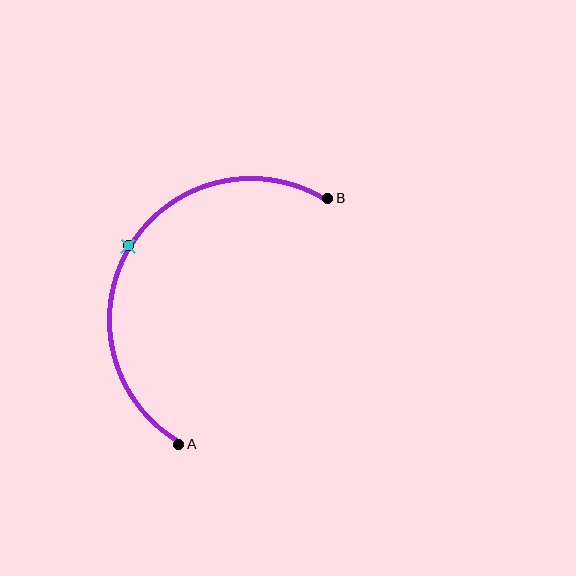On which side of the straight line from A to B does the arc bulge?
The arc bulges to the left of the straight line connecting A and B.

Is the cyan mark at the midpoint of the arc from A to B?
Yes. The cyan mark lies on the arc at equal arc-length from both A and B — it is the arc midpoint.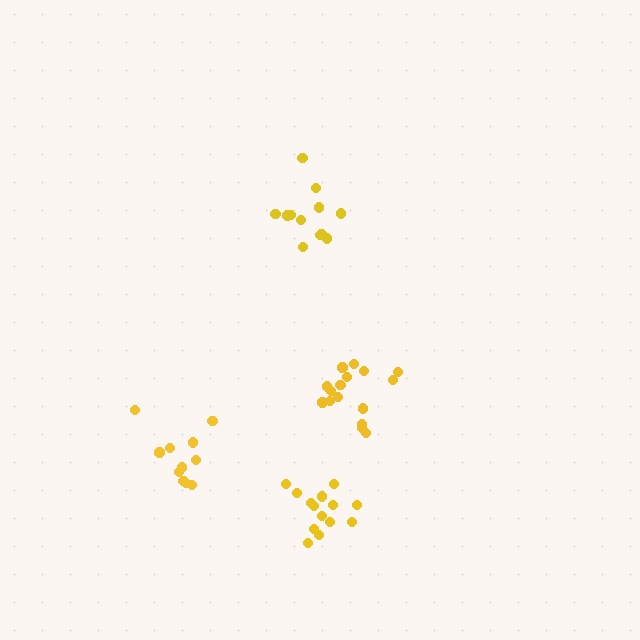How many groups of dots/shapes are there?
There are 4 groups.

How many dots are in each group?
Group 1: 14 dots, Group 2: 11 dots, Group 3: 16 dots, Group 4: 12 dots (53 total).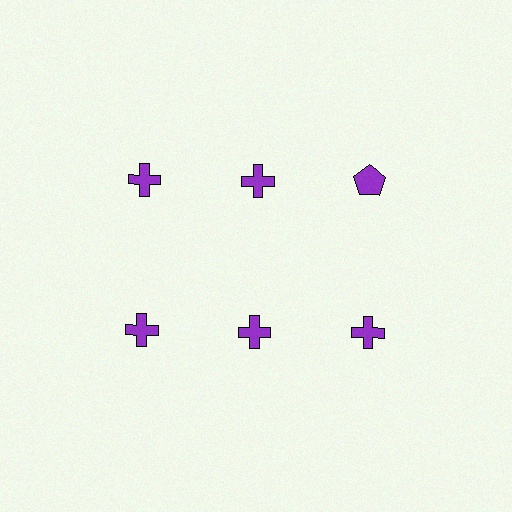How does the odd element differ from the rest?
It has a different shape: pentagon instead of cross.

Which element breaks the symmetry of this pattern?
The purple pentagon in the top row, center column breaks the symmetry. All other shapes are purple crosses.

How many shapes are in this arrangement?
There are 6 shapes arranged in a grid pattern.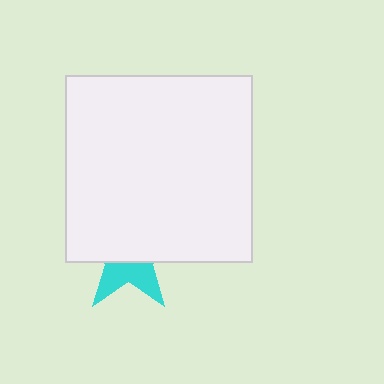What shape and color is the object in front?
The object in front is a white square.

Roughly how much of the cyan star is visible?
A small part of it is visible (roughly 37%).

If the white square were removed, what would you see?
You would see the complete cyan star.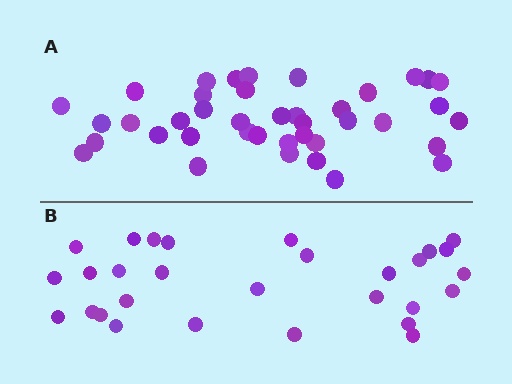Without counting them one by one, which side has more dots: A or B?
Region A (the top region) has more dots.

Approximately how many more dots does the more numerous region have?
Region A has roughly 12 or so more dots than region B.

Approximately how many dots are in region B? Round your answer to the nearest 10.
About 30 dots. (The exact count is 29, which rounds to 30.)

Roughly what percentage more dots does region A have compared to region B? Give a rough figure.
About 40% more.